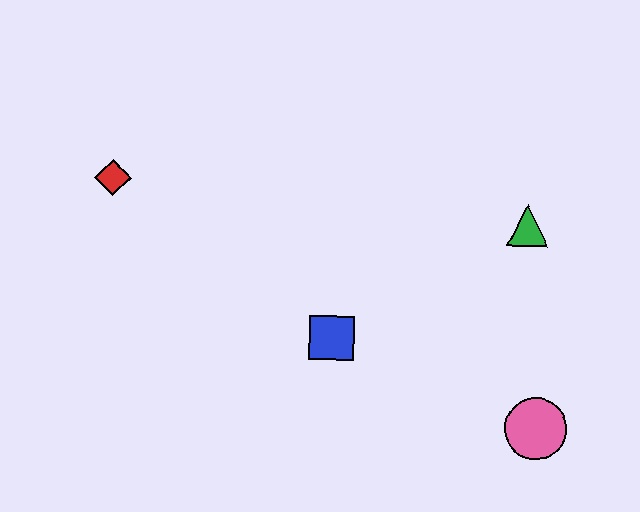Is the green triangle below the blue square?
No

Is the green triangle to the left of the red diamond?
No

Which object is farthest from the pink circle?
The red diamond is farthest from the pink circle.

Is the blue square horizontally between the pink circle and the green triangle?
No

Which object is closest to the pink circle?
The green triangle is closest to the pink circle.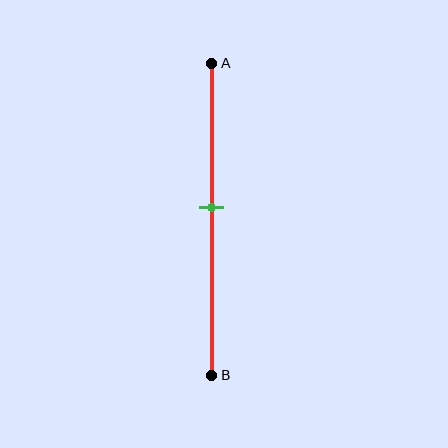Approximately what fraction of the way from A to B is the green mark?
The green mark is approximately 45% of the way from A to B.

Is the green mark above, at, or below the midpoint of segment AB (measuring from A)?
The green mark is above the midpoint of segment AB.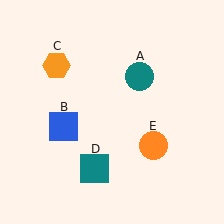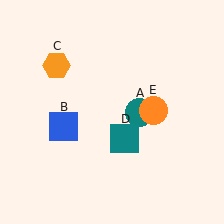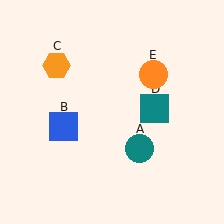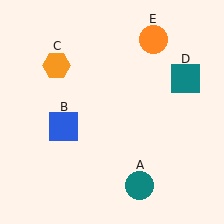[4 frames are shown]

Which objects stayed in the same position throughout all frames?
Blue square (object B) and orange hexagon (object C) remained stationary.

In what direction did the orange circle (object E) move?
The orange circle (object E) moved up.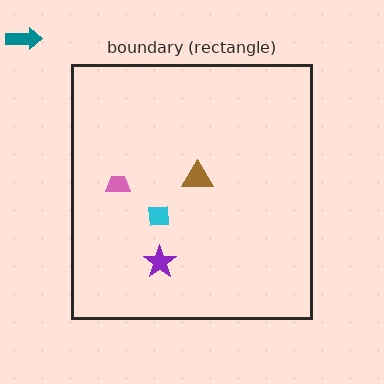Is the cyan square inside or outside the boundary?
Inside.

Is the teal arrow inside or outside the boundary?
Outside.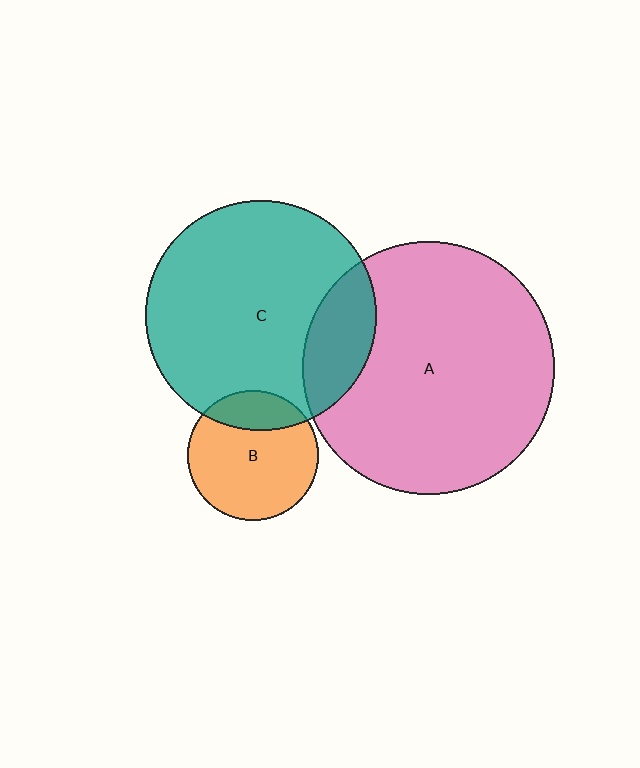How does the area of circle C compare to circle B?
Approximately 3.1 times.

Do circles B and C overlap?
Yes.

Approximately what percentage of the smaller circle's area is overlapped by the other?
Approximately 20%.